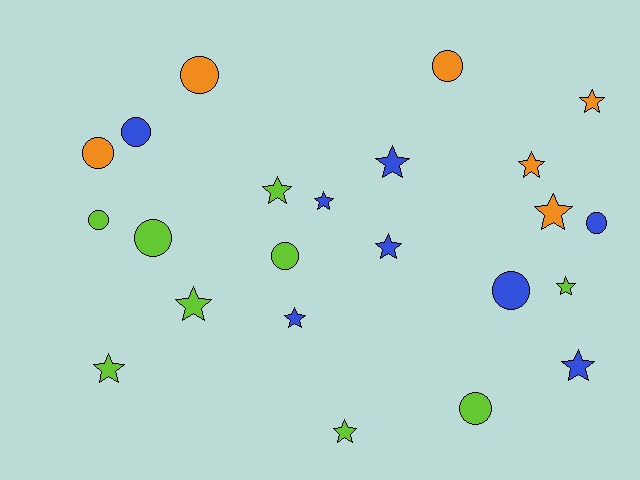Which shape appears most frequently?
Star, with 13 objects.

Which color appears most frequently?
Lime, with 9 objects.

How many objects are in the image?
There are 23 objects.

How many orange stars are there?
There are 3 orange stars.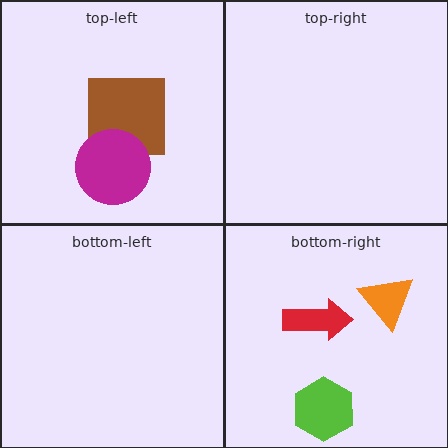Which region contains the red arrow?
The bottom-right region.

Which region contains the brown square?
The top-left region.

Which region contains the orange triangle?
The bottom-right region.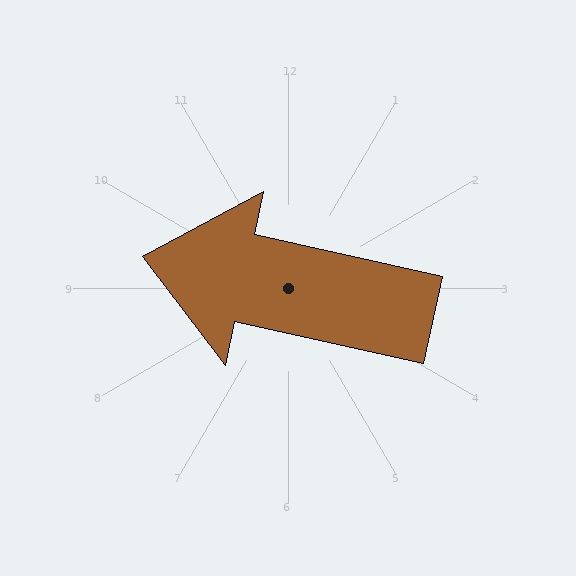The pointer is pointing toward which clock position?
Roughly 9 o'clock.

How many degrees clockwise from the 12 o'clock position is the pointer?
Approximately 282 degrees.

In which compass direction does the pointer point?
West.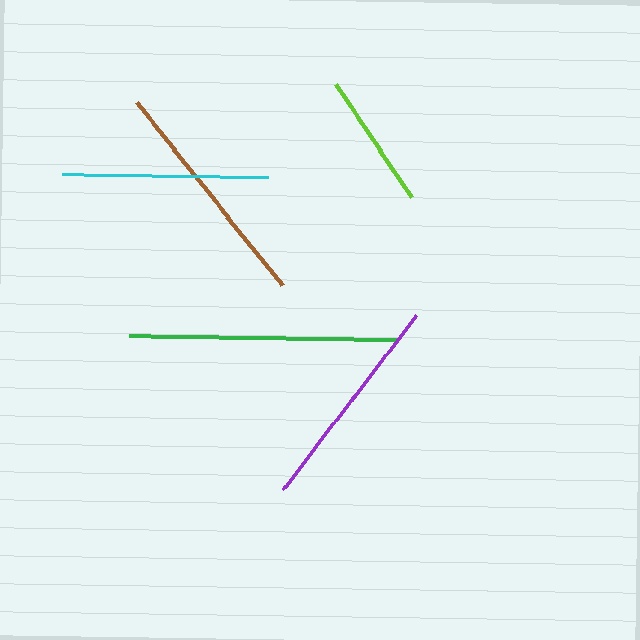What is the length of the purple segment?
The purple segment is approximately 220 pixels long.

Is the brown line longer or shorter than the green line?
The green line is longer than the brown line.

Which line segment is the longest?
The green line is the longest at approximately 269 pixels.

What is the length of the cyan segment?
The cyan segment is approximately 206 pixels long.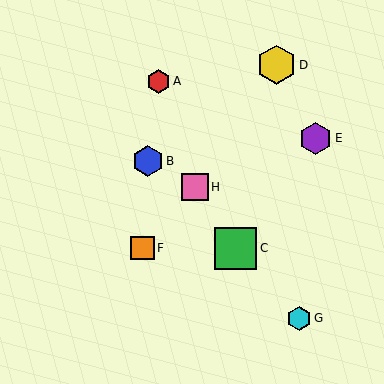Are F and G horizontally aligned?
No, F is at y≈248 and G is at y≈318.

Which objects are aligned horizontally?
Objects C, F are aligned horizontally.